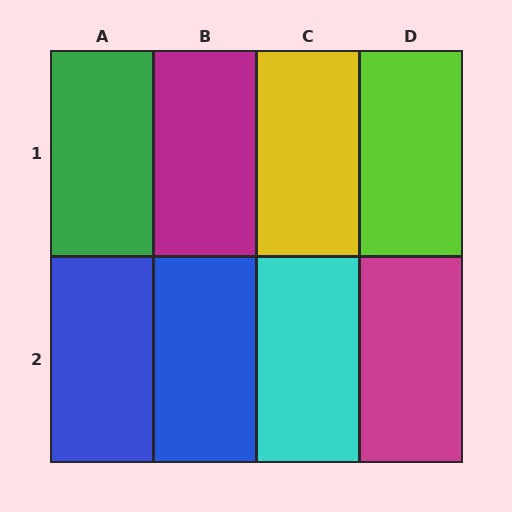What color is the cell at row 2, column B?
Blue.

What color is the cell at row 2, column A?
Blue.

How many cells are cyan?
1 cell is cyan.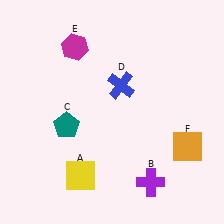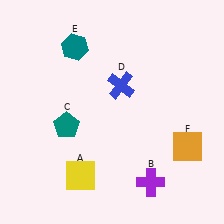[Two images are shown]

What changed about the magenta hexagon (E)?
In Image 1, E is magenta. In Image 2, it changed to teal.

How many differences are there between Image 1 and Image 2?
There is 1 difference between the two images.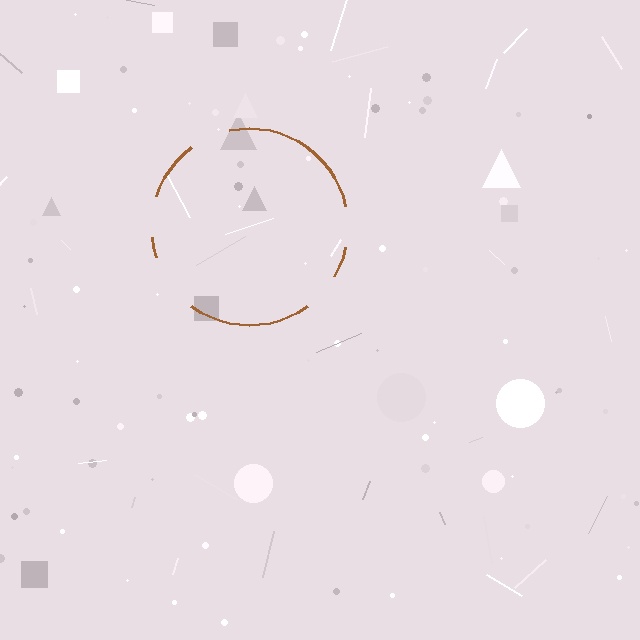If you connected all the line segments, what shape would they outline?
They would outline a circle.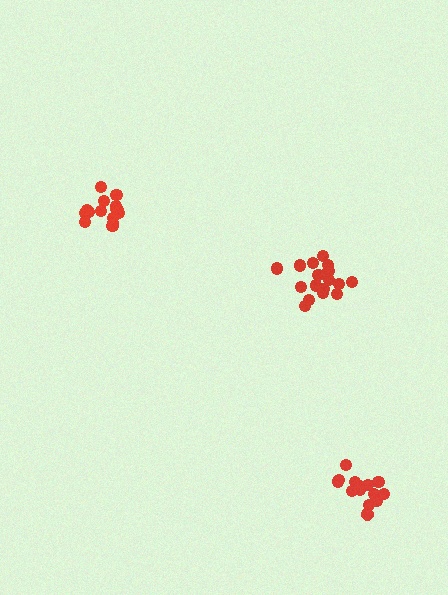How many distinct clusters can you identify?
There are 3 distinct clusters.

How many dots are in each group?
Group 1: 17 dots, Group 2: 15 dots, Group 3: 15 dots (47 total).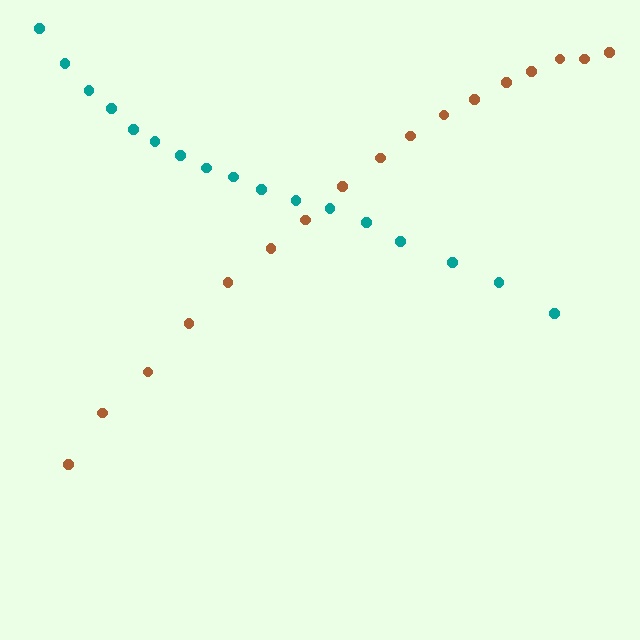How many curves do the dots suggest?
There are 2 distinct paths.